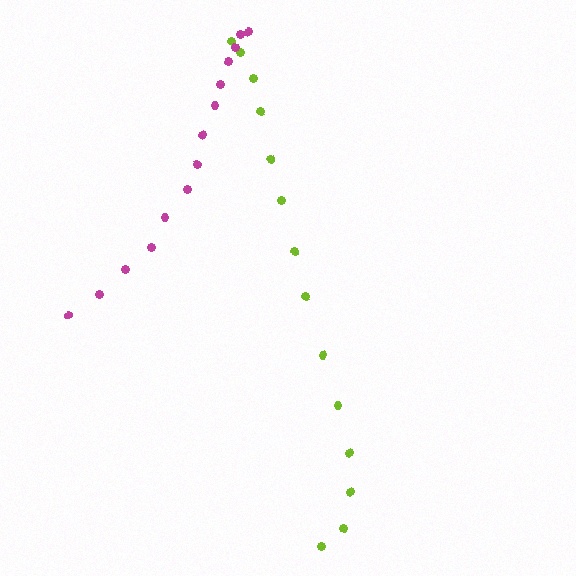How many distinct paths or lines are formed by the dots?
There are 2 distinct paths.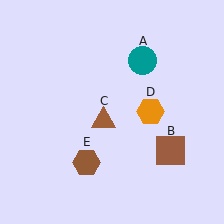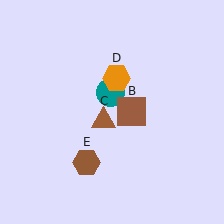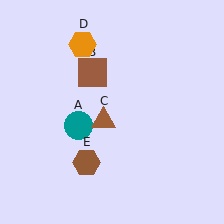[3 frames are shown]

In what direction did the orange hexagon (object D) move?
The orange hexagon (object D) moved up and to the left.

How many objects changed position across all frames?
3 objects changed position: teal circle (object A), brown square (object B), orange hexagon (object D).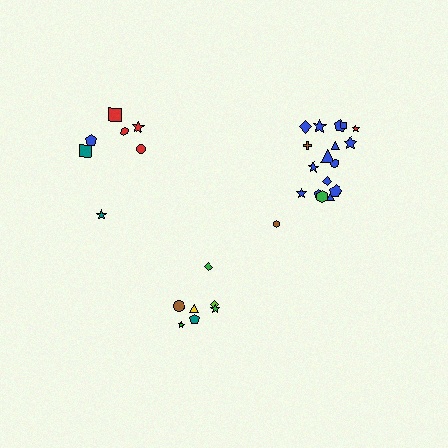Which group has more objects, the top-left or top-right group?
The top-right group.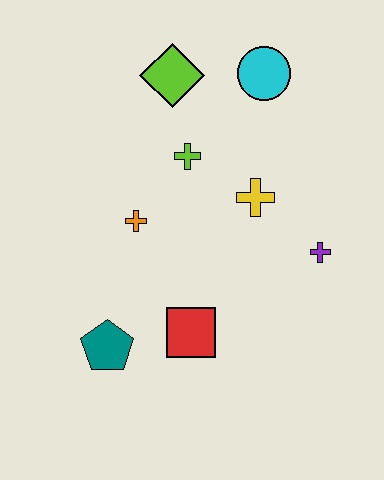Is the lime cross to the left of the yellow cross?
Yes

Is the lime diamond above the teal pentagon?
Yes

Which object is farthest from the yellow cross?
The teal pentagon is farthest from the yellow cross.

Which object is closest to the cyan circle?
The lime diamond is closest to the cyan circle.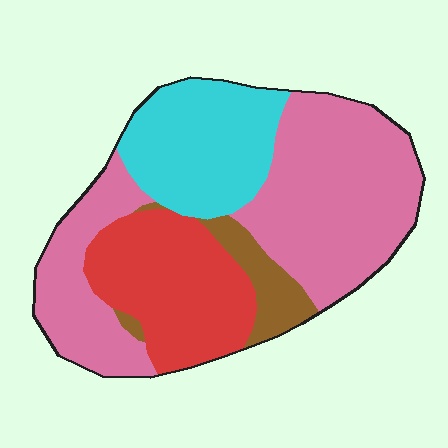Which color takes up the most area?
Pink, at roughly 50%.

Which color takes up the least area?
Brown, at roughly 5%.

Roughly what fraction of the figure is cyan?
Cyan takes up about one fifth (1/5) of the figure.